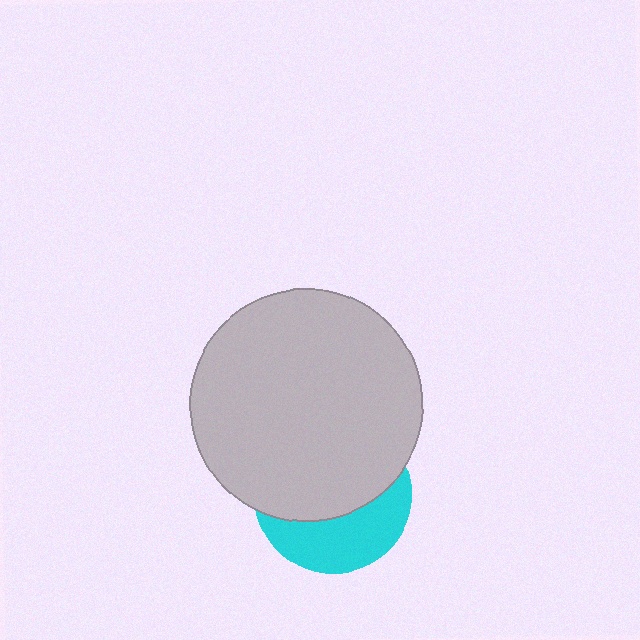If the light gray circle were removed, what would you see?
You would see the complete cyan circle.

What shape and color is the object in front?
The object in front is a light gray circle.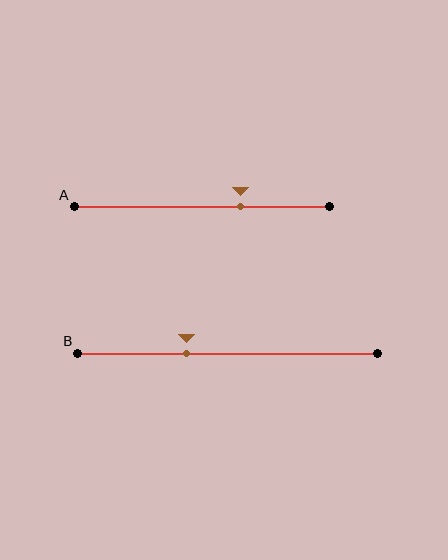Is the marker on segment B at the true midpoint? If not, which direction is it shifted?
No, the marker on segment B is shifted to the left by about 14% of the segment length.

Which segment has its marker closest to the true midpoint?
Segment B has its marker closest to the true midpoint.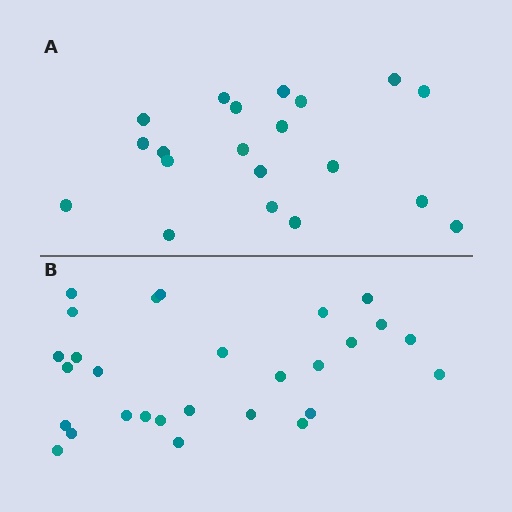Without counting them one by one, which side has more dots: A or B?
Region B (the bottom region) has more dots.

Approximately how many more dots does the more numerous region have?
Region B has roughly 8 or so more dots than region A.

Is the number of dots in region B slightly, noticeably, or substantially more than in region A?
Region B has noticeably more, but not dramatically so. The ratio is roughly 1.4 to 1.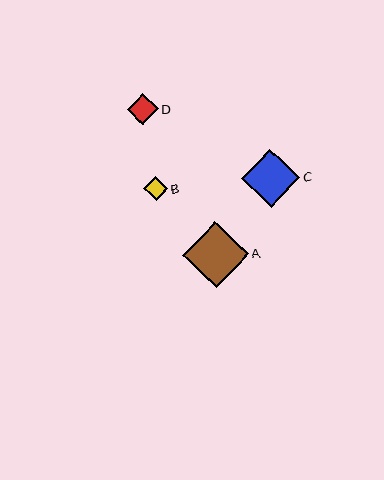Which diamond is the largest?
Diamond A is the largest with a size of approximately 66 pixels.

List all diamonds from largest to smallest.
From largest to smallest: A, C, D, B.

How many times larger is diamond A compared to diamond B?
Diamond A is approximately 2.7 times the size of diamond B.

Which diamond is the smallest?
Diamond B is the smallest with a size of approximately 24 pixels.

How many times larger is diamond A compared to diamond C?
Diamond A is approximately 1.1 times the size of diamond C.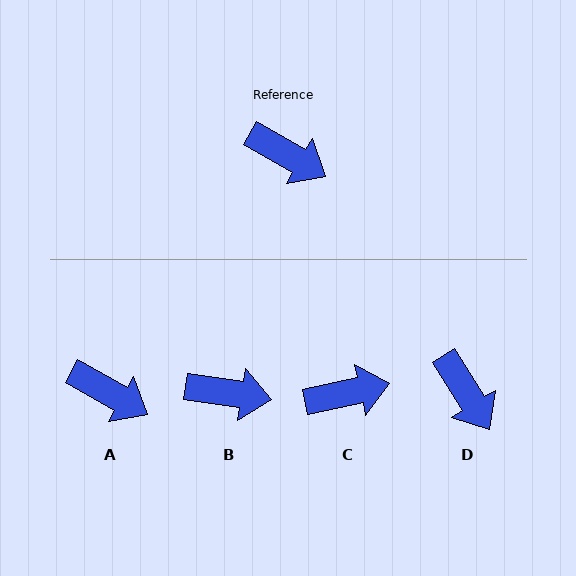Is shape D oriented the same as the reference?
No, it is off by about 29 degrees.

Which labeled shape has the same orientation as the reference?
A.